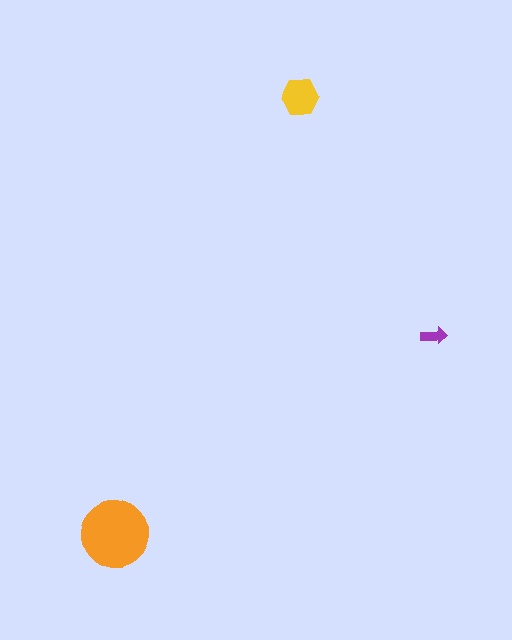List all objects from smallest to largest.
The purple arrow, the yellow hexagon, the orange circle.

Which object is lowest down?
The orange circle is bottommost.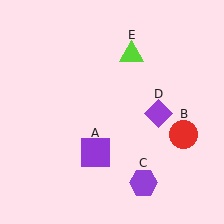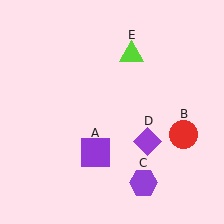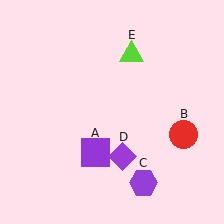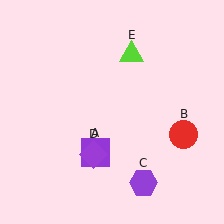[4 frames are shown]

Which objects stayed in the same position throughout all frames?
Purple square (object A) and red circle (object B) and purple hexagon (object C) and lime triangle (object E) remained stationary.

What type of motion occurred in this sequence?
The purple diamond (object D) rotated clockwise around the center of the scene.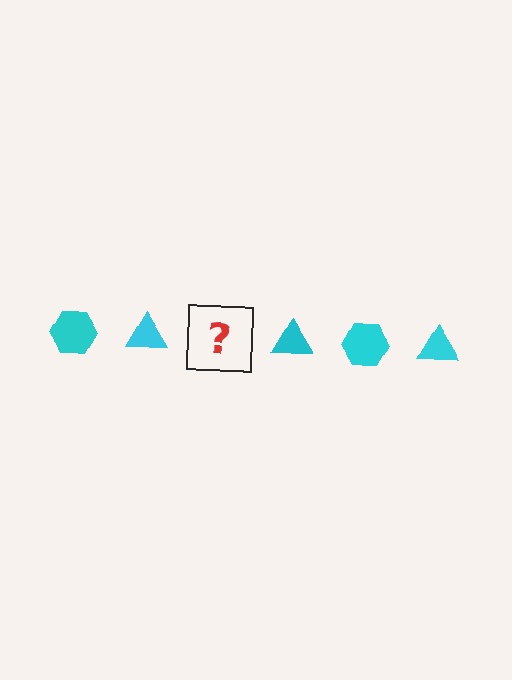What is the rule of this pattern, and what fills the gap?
The rule is that the pattern cycles through hexagon, triangle shapes in cyan. The gap should be filled with a cyan hexagon.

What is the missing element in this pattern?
The missing element is a cyan hexagon.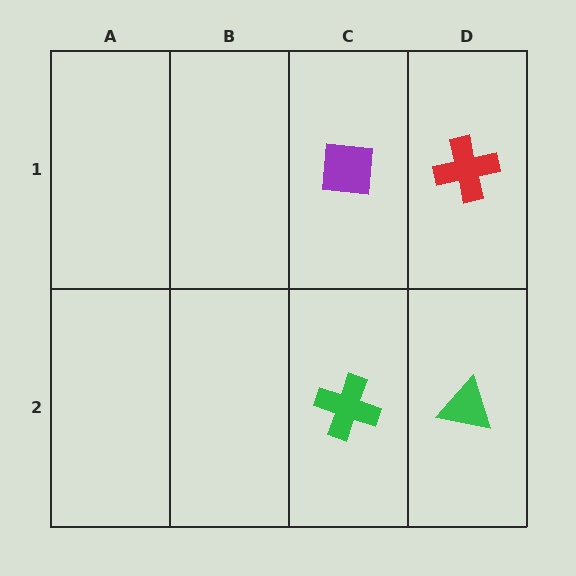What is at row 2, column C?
A green cross.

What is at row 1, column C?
A purple square.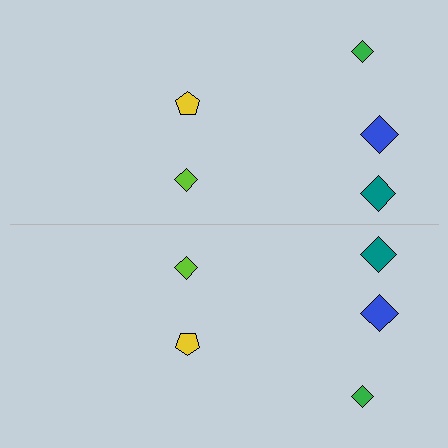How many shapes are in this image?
There are 10 shapes in this image.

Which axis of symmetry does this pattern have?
The pattern has a horizontal axis of symmetry running through the center of the image.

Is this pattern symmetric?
Yes, this pattern has bilateral (reflection) symmetry.